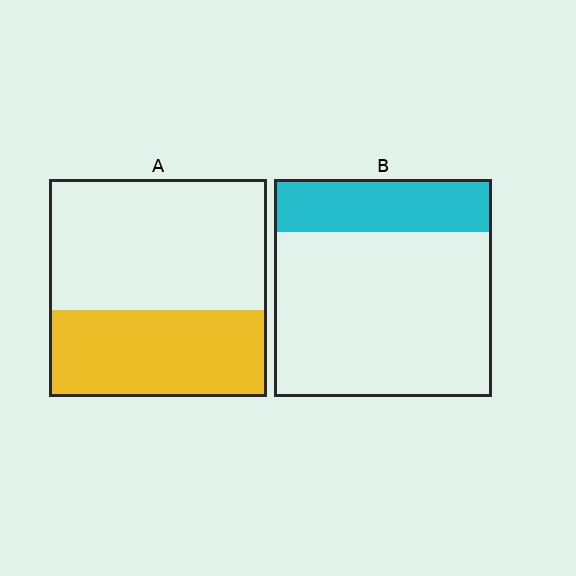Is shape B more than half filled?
No.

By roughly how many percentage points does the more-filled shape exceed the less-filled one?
By roughly 15 percentage points (A over B).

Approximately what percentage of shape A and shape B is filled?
A is approximately 40% and B is approximately 25%.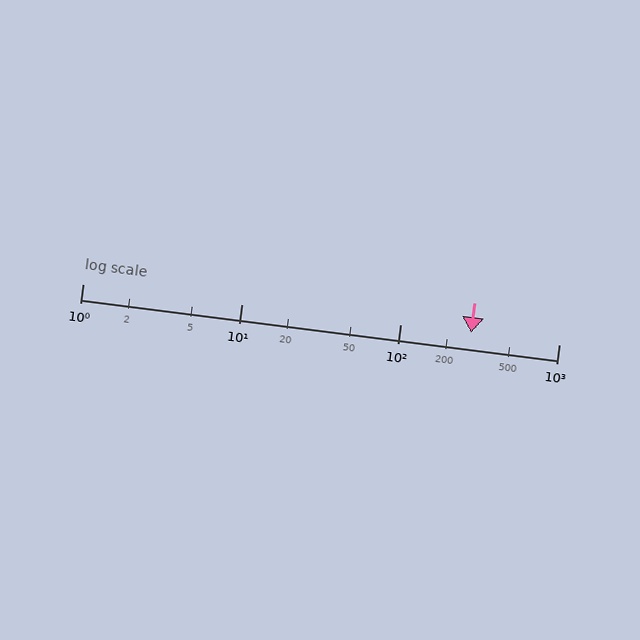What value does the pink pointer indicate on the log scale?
The pointer indicates approximately 280.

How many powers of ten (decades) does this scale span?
The scale spans 3 decades, from 1 to 1000.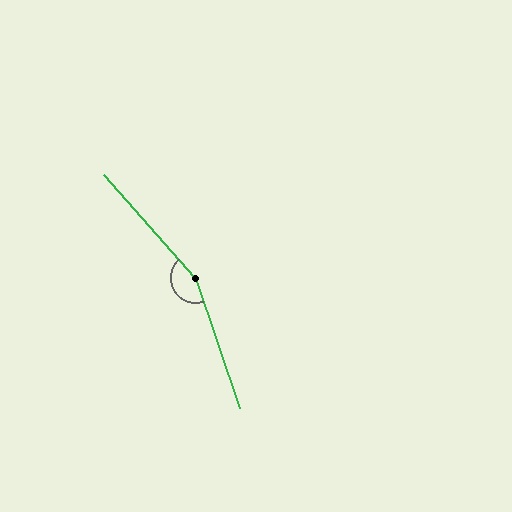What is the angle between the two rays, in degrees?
Approximately 157 degrees.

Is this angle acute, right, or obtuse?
It is obtuse.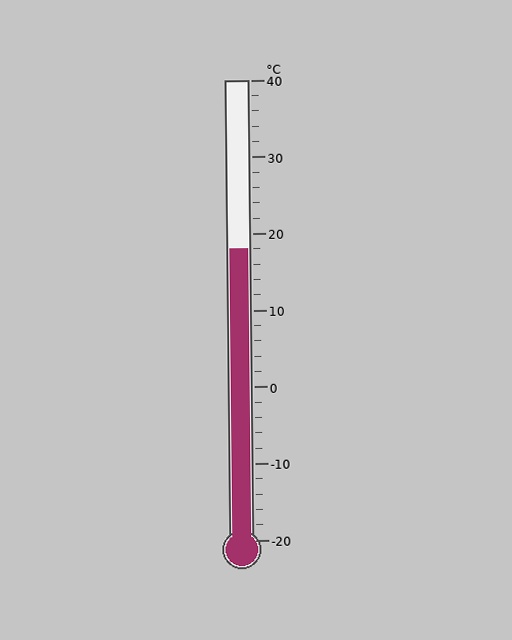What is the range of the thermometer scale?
The thermometer scale ranges from -20°C to 40°C.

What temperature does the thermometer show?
The thermometer shows approximately 18°C.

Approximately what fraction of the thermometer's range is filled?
The thermometer is filled to approximately 65% of its range.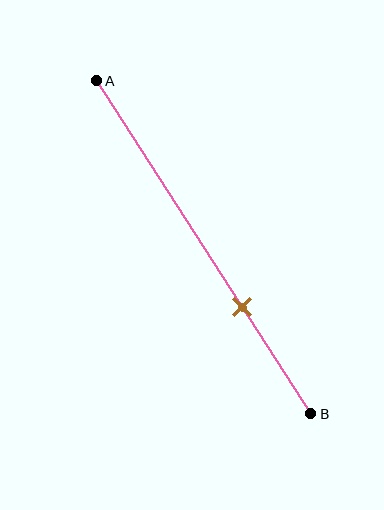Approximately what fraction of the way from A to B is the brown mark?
The brown mark is approximately 70% of the way from A to B.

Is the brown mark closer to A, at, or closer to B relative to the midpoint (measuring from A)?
The brown mark is closer to point B than the midpoint of segment AB.